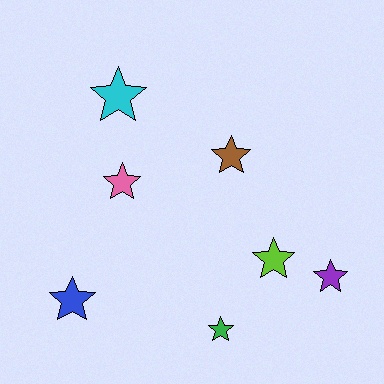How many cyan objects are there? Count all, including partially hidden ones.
There is 1 cyan object.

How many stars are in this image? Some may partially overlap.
There are 7 stars.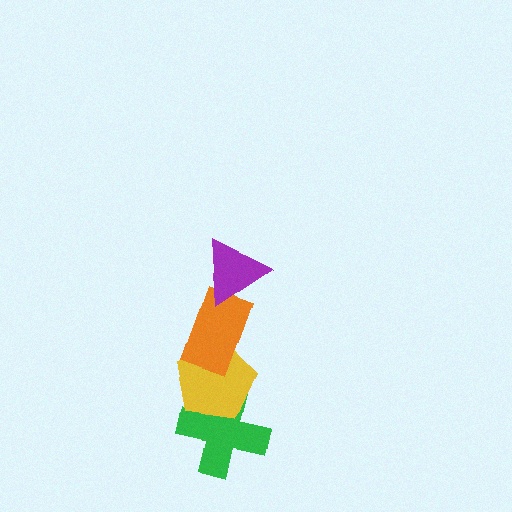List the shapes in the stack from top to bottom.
From top to bottom: the purple triangle, the orange rectangle, the yellow pentagon, the green cross.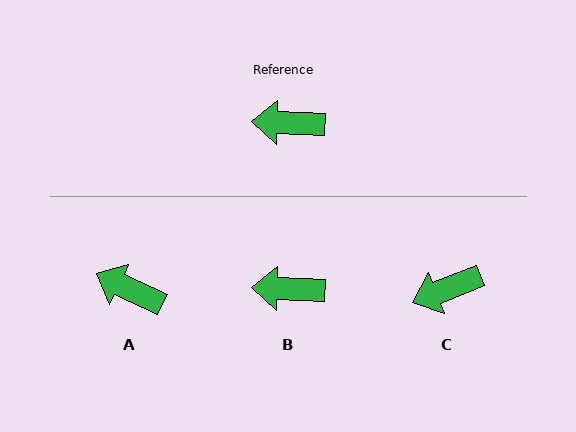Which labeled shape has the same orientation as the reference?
B.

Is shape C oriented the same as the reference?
No, it is off by about 24 degrees.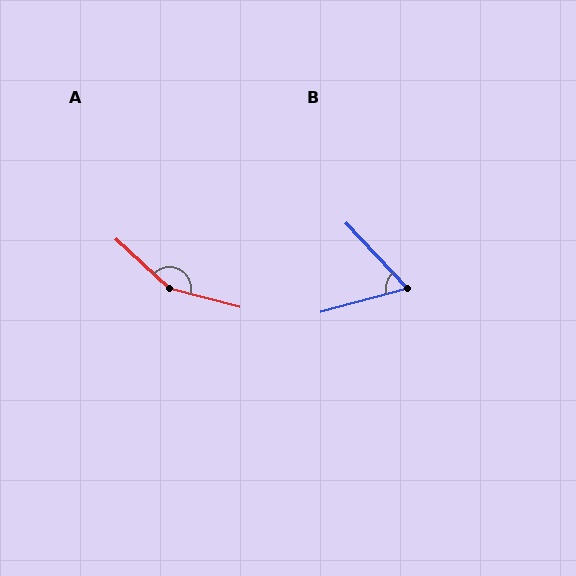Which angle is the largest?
A, at approximately 152 degrees.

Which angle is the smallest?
B, at approximately 62 degrees.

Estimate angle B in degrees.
Approximately 62 degrees.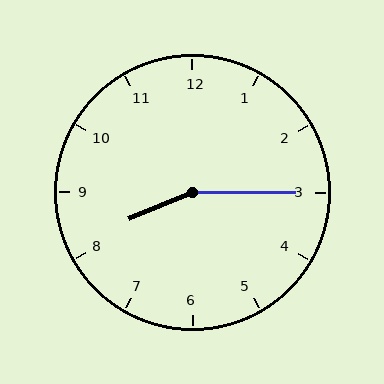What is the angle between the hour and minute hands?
Approximately 158 degrees.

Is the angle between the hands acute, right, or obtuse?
It is obtuse.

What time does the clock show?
8:15.